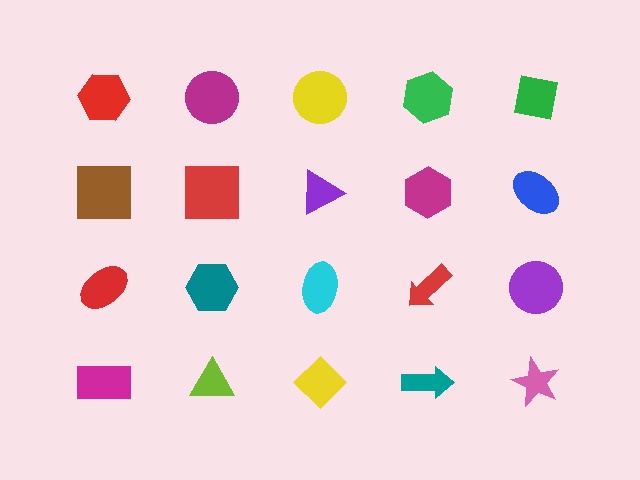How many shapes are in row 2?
5 shapes.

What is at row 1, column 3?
A yellow circle.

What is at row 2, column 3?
A purple triangle.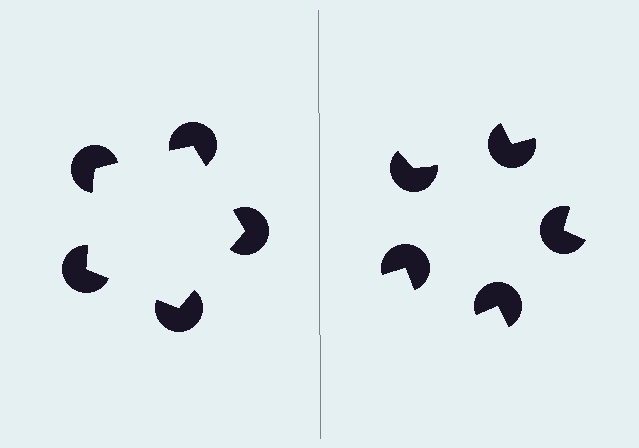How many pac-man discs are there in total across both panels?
10 — 5 on each side.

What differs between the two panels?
The pac-man discs are positioned identically on both sides; only the wedge orientations differ. On the left they align to a pentagon; on the right they are misaligned.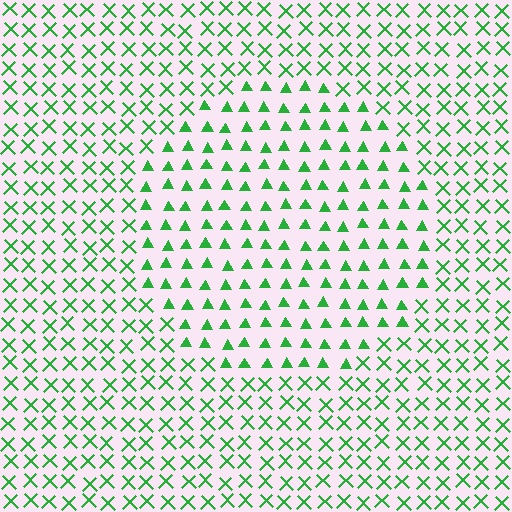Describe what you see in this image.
The image is filled with small green elements arranged in a uniform grid. A circle-shaped region contains triangles, while the surrounding area contains X marks. The boundary is defined purely by the change in element shape.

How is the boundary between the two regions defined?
The boundary is defined by a change in element shape: triangles inside vs. X marks outside. All elements share the same color and spacing.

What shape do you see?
I see a circle.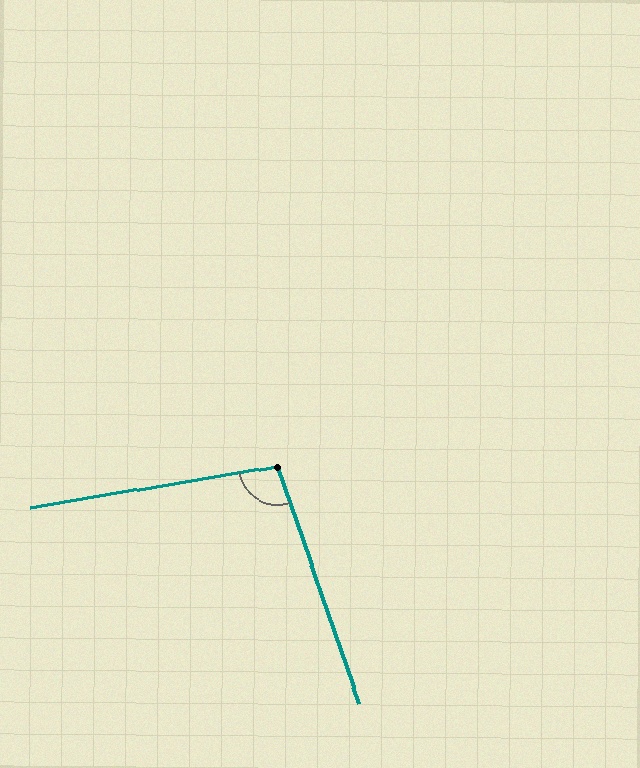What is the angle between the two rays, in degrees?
Approximately 100 degrees.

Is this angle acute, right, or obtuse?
It is obtuse.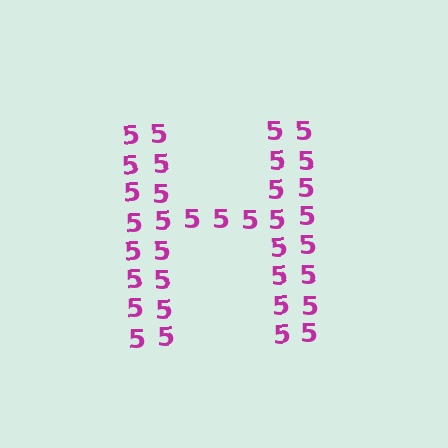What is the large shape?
The large shape is the letter H.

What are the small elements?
The small elements are digit 5's.